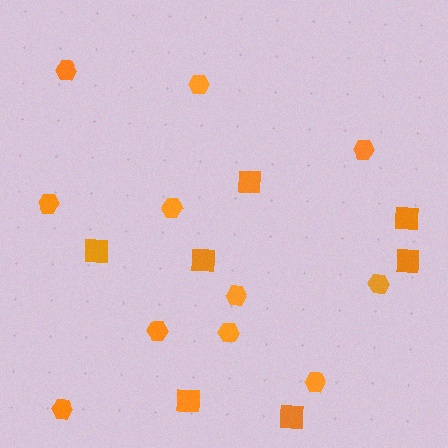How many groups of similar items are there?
There are 2 groups: one group of squares (7) and one group of hexagons (11).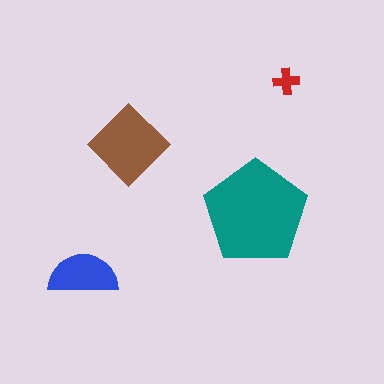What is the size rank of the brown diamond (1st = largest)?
2nd.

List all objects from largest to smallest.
The teal pentagon, the brown diamond, the blue semicircle, the red cross.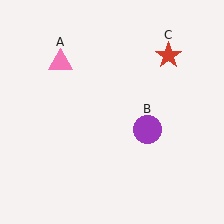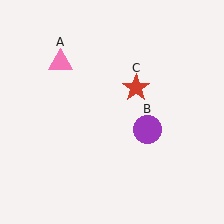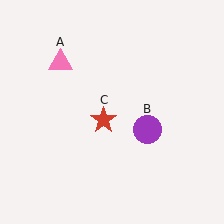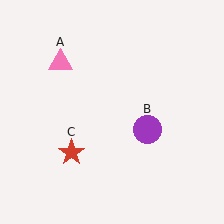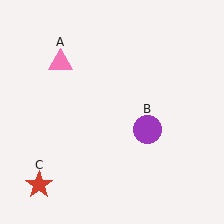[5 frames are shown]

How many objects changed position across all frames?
1 object changed position: red star (object C).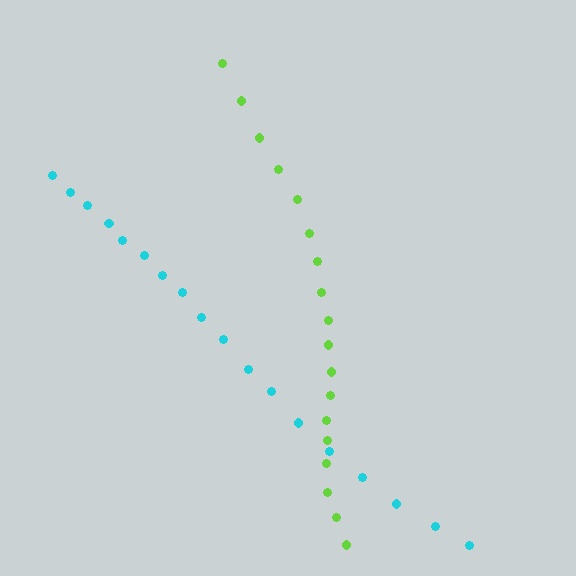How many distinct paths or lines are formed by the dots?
There are 2 distinct paths.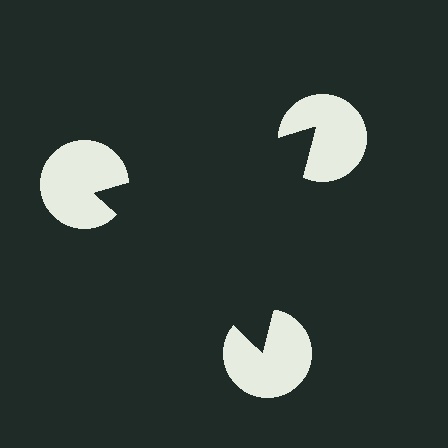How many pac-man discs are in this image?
There are 3 — one at each vertex of the illusory triangle.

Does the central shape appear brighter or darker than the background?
It typically appears slightly darker than the background, even though no actual brightness change is drawn.